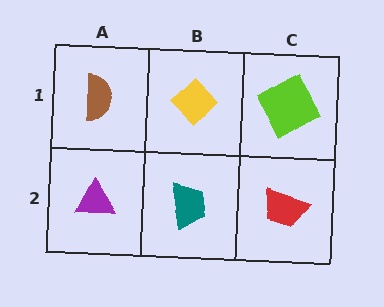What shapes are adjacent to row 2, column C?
A lime square (row 1, column C), a teal trapezoid (row 2, column B).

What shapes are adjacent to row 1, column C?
A red trapezoid (row 2, column C), a yellow diamond (row 1, column B).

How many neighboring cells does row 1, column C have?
2.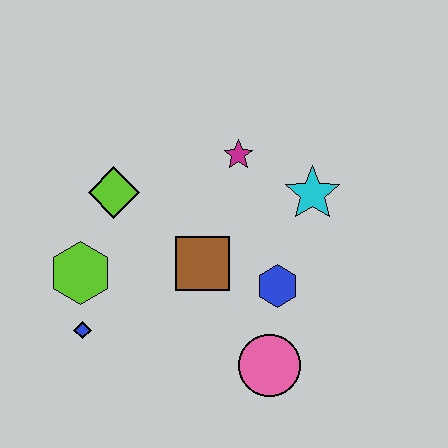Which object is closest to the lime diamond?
The lime hexagon is closest to the lime diamond.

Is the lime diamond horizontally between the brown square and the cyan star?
No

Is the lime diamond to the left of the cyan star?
Yes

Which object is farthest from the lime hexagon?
The cyan star is farthest from the lime hexagon.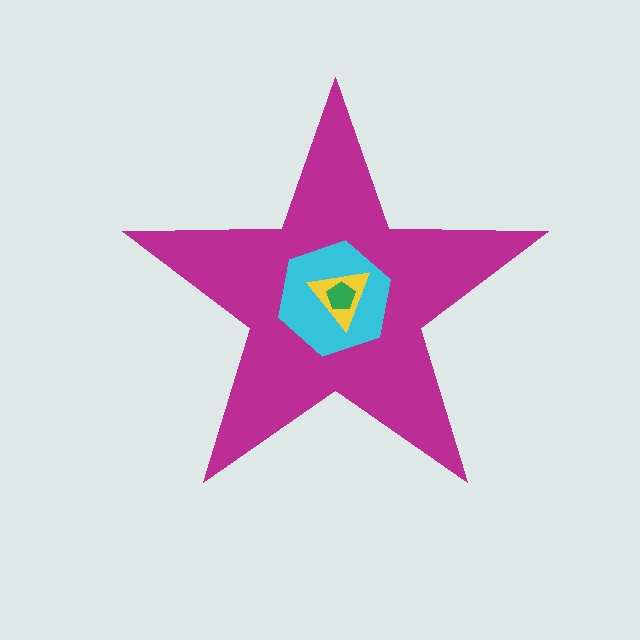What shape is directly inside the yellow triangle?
The green pentagon.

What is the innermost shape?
The green pentagon.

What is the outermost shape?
The magenta star.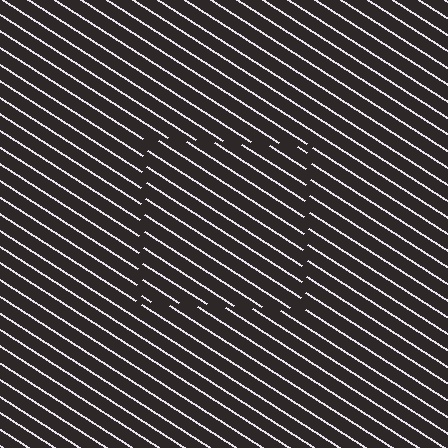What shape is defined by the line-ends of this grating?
An illusory square. The interior of the shape contains the same grating, shifted by half a period — the contour is defined by the phase discontinuity where line-ends from the inner and outer gratings abut.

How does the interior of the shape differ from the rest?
The interior of the shape contains the same grating, shifted by half a period — the contour is defined by the phase discontinuity where line-ends from the inner and outer gratings abut.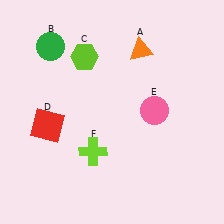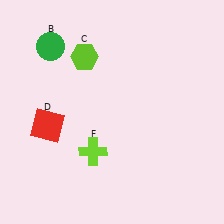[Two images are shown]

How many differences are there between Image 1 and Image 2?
There are 2 differences between the two images.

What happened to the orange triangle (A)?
The orange triangle (A) was removed in Image 2. It was in the top-right area of Image 1.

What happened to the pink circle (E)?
The pink circle (E) was removed in Image 2. It was in the top-right area of Image 1.